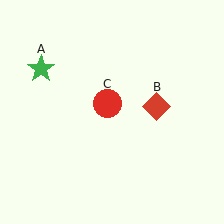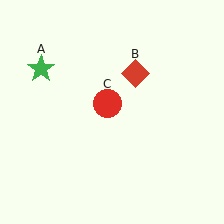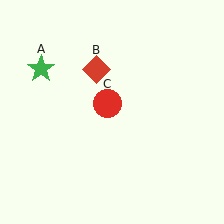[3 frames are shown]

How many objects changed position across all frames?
1 object changed position: red diamond (object B).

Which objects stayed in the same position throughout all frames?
Green star (object A) and red circle (object C) remained stationary.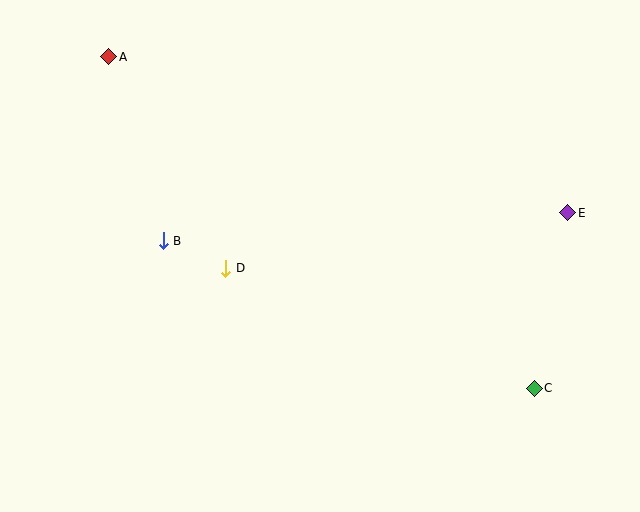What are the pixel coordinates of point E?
Point E is at (568, 213).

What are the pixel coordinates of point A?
Point A is at (109, 57).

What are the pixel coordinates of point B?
Point B is at (163, 241).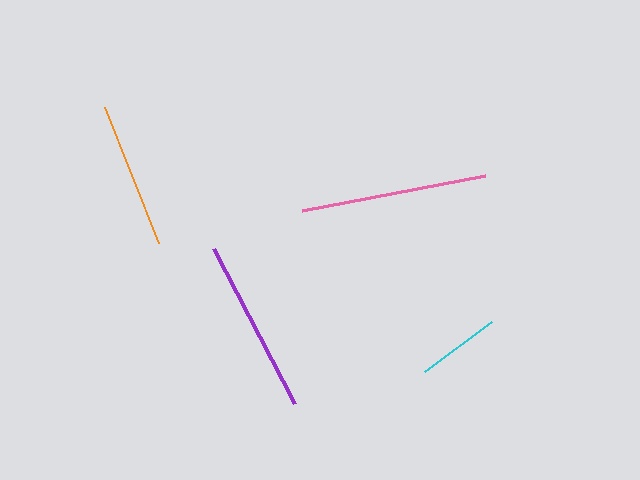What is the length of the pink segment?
The pink segment is approximately 187 pixels long.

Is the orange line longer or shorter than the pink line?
The pink line is longer than the orange line.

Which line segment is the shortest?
The cyan line is the shortest at approximately 84 pixels.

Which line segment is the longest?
The pink line is the longest at approximately 187 pixels.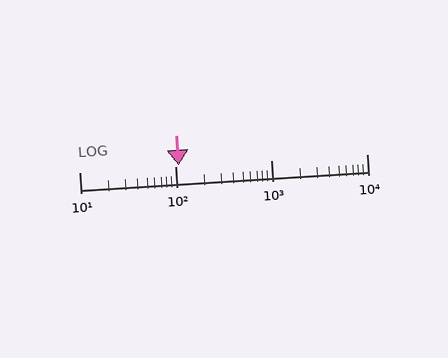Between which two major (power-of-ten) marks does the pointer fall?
The pointer is between 100 and 1000.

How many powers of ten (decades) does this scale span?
The scale spans 3 decades, from 10 to 10000.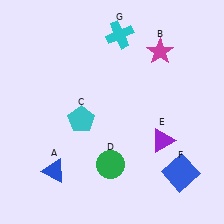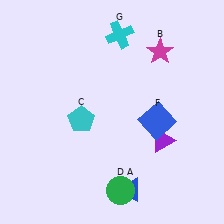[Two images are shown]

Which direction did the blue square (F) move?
The blue square (F) moved up.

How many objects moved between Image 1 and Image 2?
3 objects moved between the two images.